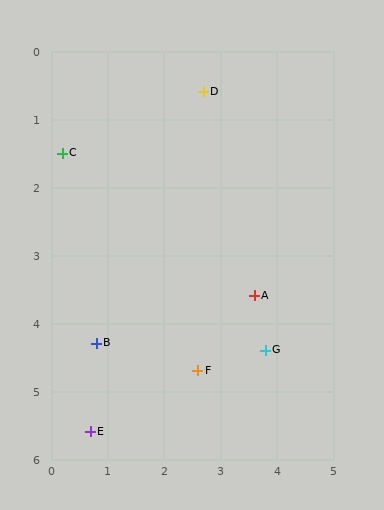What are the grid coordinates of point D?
Point D is at approximately (2.7, 0.6).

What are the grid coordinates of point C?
Point C is at approximately (0.2, 1.5).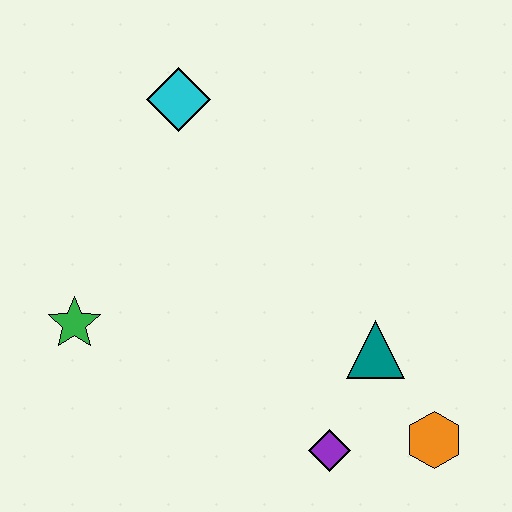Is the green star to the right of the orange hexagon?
No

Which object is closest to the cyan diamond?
The green star is closest to the cyan diamond.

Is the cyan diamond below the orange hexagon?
No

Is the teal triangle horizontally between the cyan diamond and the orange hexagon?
Yes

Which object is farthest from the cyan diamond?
The orange hexagon is farthest from the cyan diamond.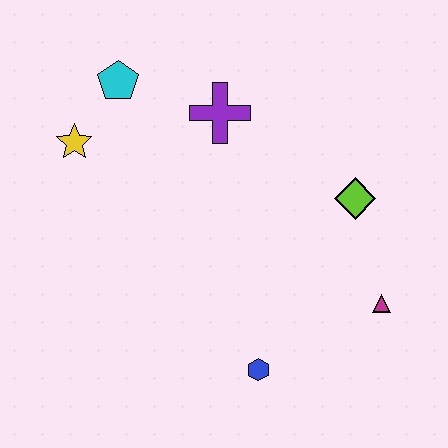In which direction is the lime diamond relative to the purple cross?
The lime diamond is to the right of the purple cross.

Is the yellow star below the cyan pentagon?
Yes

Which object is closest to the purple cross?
The cyan pentagon is closest to the purple cross.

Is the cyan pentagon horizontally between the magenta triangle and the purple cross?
No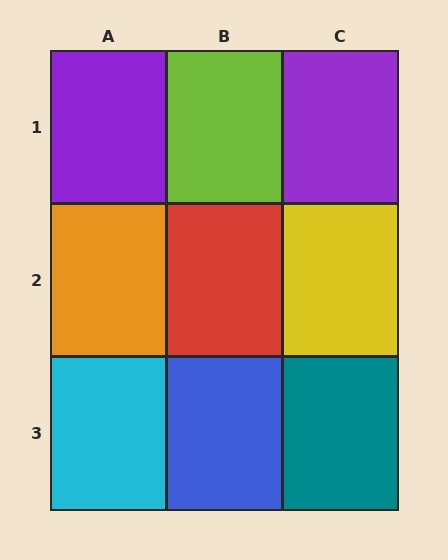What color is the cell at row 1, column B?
Lime.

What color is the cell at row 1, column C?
Purple.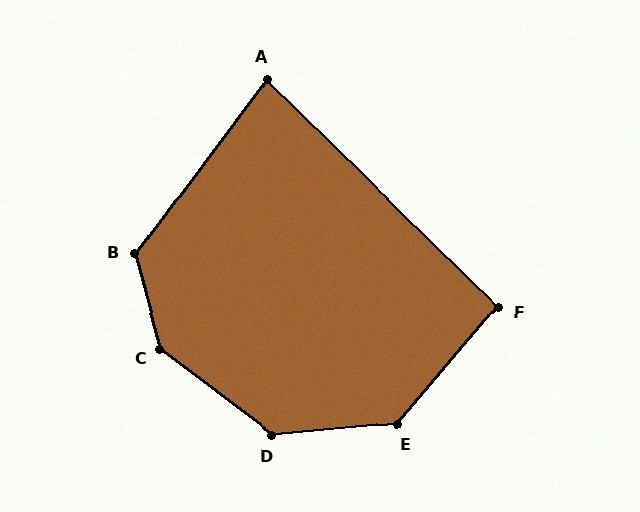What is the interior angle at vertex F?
Approximately 94 degrees (approximately right).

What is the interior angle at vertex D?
Approximately 138 degrees (obtuse).